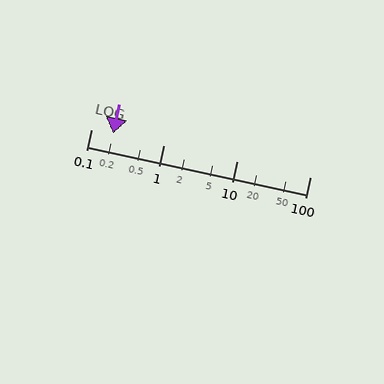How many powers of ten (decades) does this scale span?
The scale spans 3 decades, from 0.1 to 100.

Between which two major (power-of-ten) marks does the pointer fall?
The pointer is between 0.1 and 1.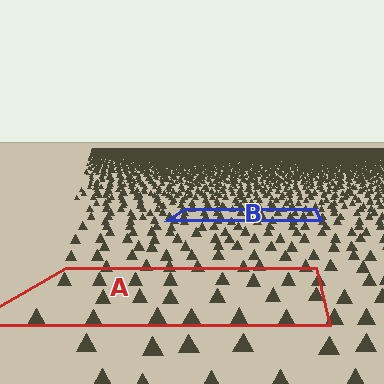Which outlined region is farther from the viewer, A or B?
Region B is farther from the viewer — the texture elements inside it appear smaller and more densely packed.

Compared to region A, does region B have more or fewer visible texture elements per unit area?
Region B has more texture elements per unit area — they are packed more densely because it is farther away.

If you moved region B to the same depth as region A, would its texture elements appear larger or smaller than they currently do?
They would appear larger. At a closer depth, the same texture elements are projected at a bigger on-screen size.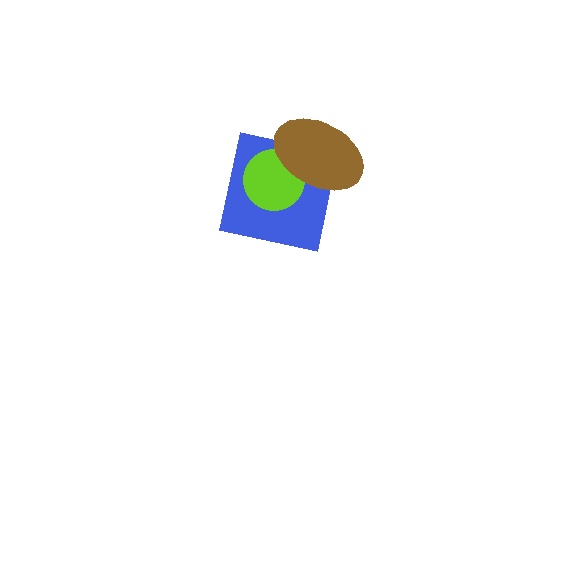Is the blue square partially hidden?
Yes, it is partially covered by another shape.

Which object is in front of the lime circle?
The brown ellipse is in front of the lime circle.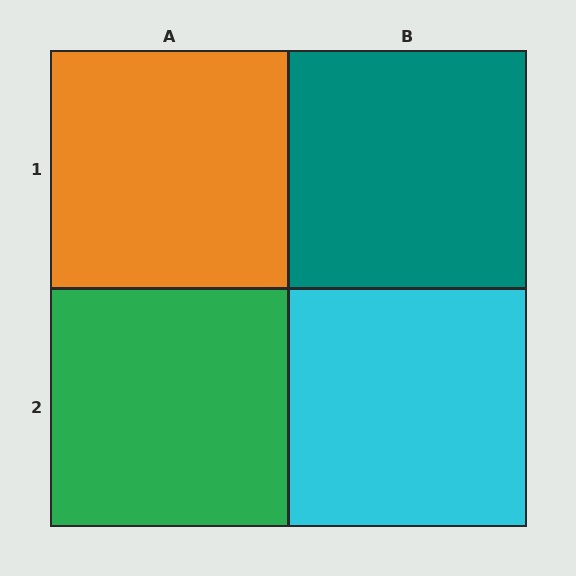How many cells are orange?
1 cell is orange.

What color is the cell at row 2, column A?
Green.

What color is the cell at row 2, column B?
Cyan.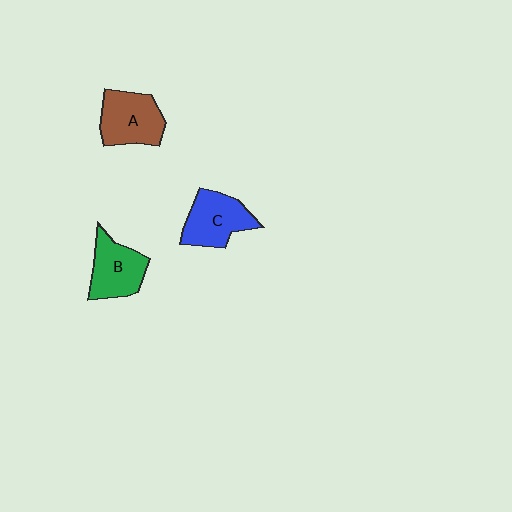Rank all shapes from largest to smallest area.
From largest to smallest: A (brown), C (blue), B (green).